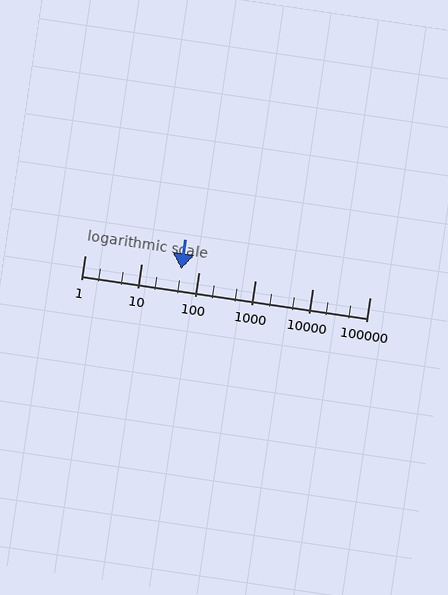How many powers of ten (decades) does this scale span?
The scale spans 5 decades, from 1 to 100000.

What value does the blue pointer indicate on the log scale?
The pointer indicates approximately 49.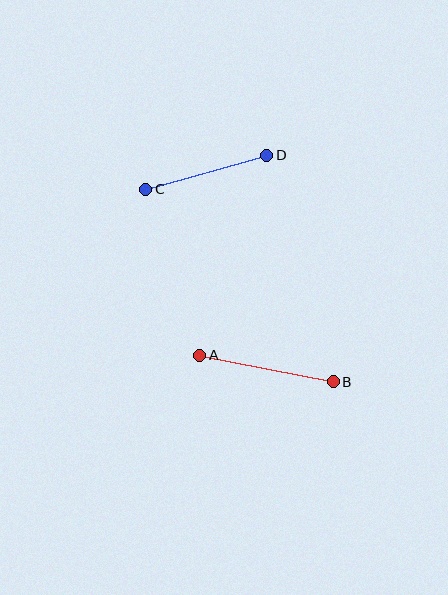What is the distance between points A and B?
The distance is approximately 136 pixels.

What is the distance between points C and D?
The distance is approximately 126 pixels.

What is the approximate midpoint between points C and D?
The midpoint is at approximately (206, 172) pixels.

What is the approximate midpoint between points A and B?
The midpoint is at approximately (266, 369) pixels.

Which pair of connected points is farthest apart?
Points A and B are farthest apart.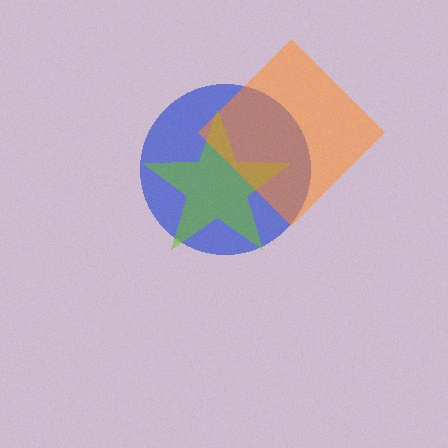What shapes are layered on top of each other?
The layered shapes are: a blue circle, a lime star, an orange diamond.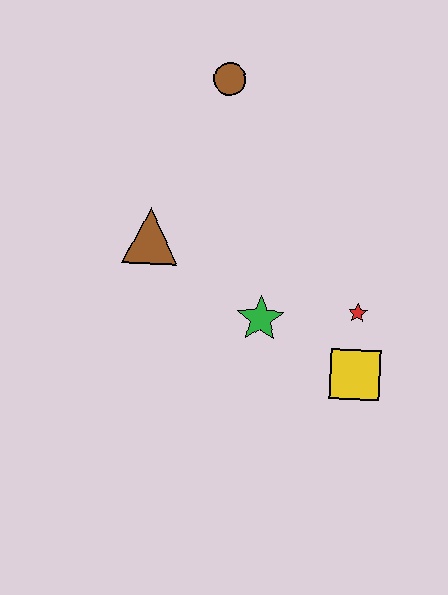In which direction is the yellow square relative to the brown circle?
The yellow square is below the brown circle.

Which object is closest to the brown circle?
The brown triangle is closest to the brown circle.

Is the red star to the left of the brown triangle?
No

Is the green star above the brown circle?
No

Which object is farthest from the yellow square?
The brown circle is farthest from the yellow square.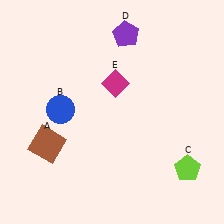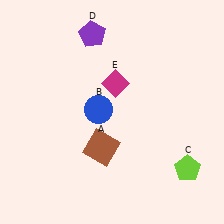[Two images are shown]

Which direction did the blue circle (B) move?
The blue circle (B) moved right.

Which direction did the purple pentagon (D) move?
The purple pentagon (D) moved left.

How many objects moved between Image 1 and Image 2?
3 objects moved between the two images.